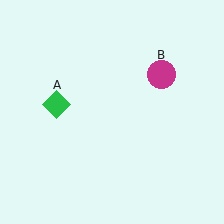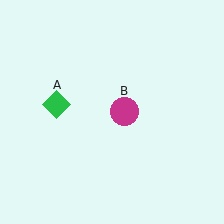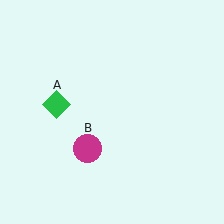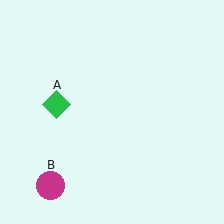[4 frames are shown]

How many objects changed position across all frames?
1 object changed position: magenta circle (object B).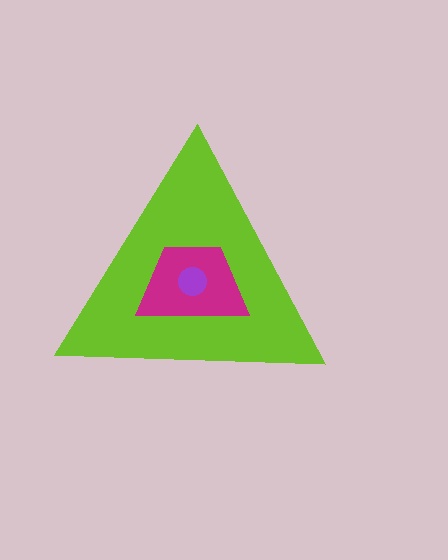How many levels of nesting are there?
3.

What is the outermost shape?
The lime triangle.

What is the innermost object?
The purple circle.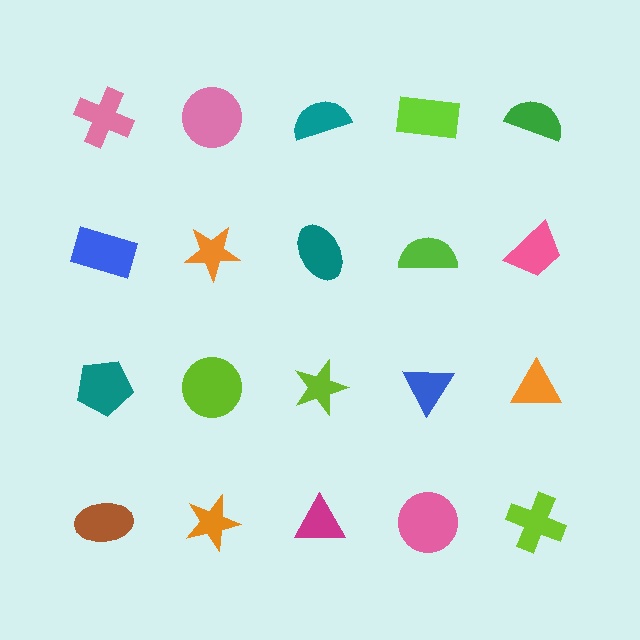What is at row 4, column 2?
An orange star.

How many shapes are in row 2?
5 shapes.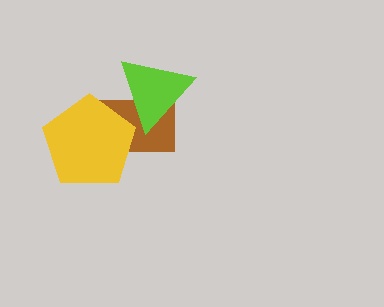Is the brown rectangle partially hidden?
Yes, it is partially covered by another shape.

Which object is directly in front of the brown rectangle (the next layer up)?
The yellow pentagon is directly in front of the brown rectangle.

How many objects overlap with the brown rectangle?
2 objects overlap with the brown rectangle.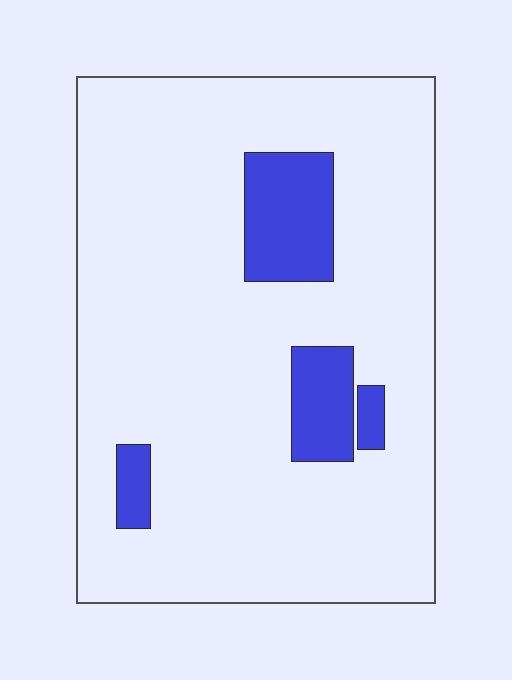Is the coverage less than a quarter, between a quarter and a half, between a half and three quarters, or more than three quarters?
Less than a quarter.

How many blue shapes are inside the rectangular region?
4.